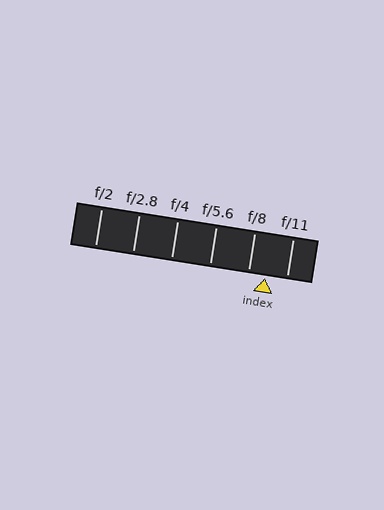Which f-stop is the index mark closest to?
The index mark is closest to f/8.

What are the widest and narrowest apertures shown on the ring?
The widest aperture shown is f/2 and the narrowest is f/11.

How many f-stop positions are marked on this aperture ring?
There are 6 f-stop positions marked.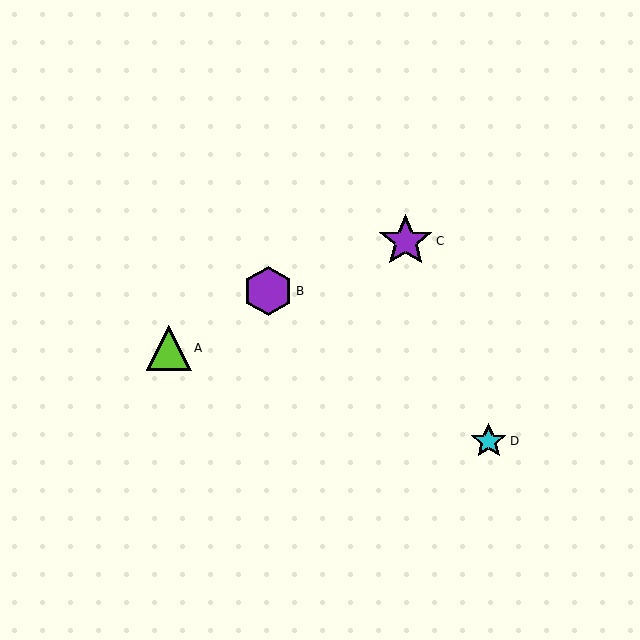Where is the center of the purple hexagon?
The center of the purple hexagon is at (268, 291).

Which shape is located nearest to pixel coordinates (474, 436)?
The cyan star (labeled D) at (489, 441) is nearest to that location.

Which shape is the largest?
The purple star (labeled C) is the largest.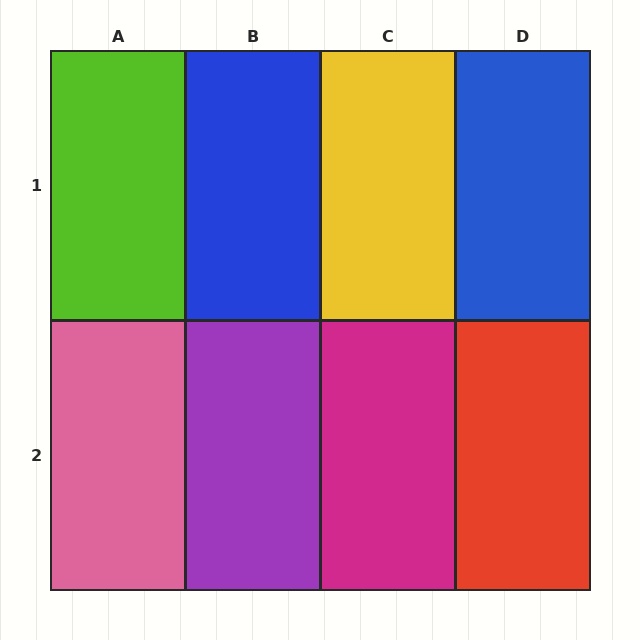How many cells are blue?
2 cells are blue.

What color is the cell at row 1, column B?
Blue.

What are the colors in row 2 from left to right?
Pink, purple, magenta, red.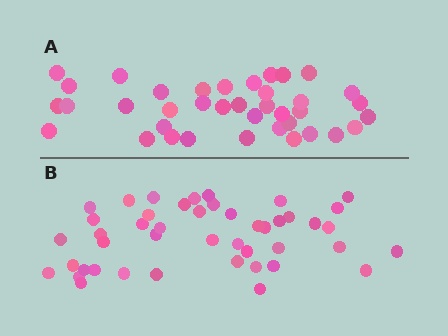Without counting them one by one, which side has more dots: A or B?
Region B (the bottom region) has more dots.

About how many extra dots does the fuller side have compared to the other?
Region B has roughly 8 or so more dots than region A.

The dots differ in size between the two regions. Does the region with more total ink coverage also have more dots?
No. Region A has more total ink coverage because its dots are larger, but region B actually contains more individual dots. Total area can be misleading — the number of items is what matters here.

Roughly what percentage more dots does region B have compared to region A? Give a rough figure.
About 20% more.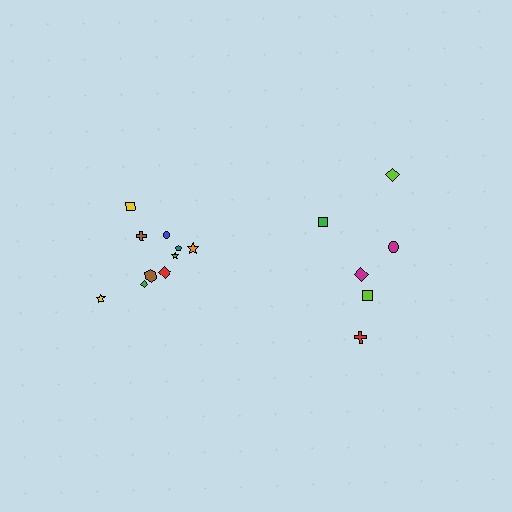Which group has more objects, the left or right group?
The left group.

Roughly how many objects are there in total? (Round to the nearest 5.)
Roughly 15 objects in total.